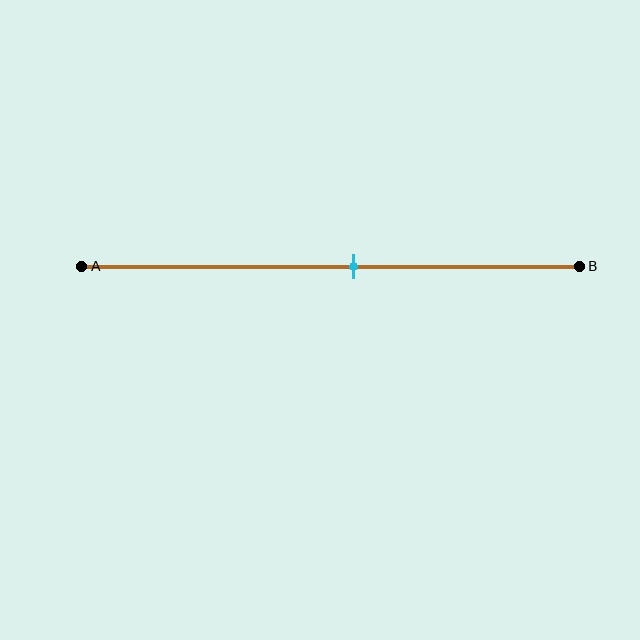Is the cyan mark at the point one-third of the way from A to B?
No, the mark is at about 55% from A, not at the 33% one-third point.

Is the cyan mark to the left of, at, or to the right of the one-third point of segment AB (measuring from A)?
The cyan mark is to the right of the one-third point of segment AB.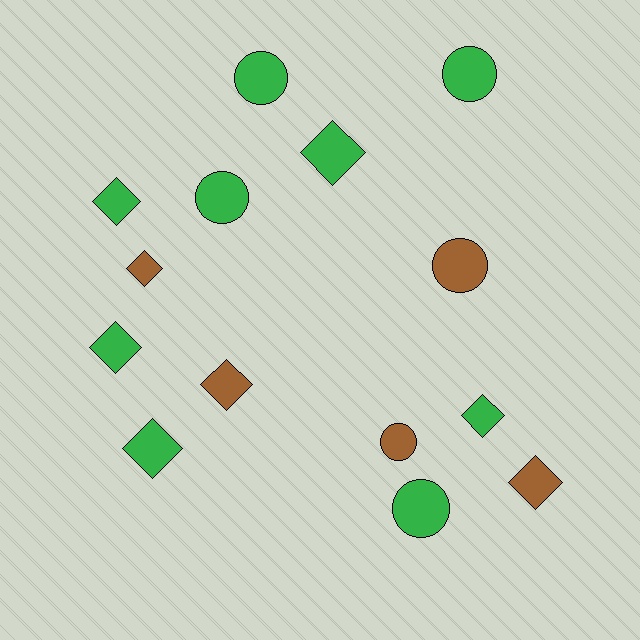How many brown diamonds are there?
There are 3 brown diamonds.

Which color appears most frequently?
Green, with 9 objects.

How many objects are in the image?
There are 14 objects.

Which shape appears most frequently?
Diamond, with 8 objects.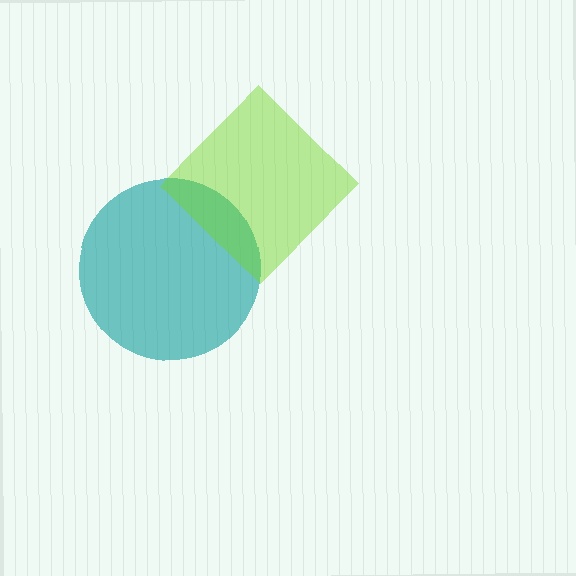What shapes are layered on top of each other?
The layered shapes are: a teal circle, a lime diamond.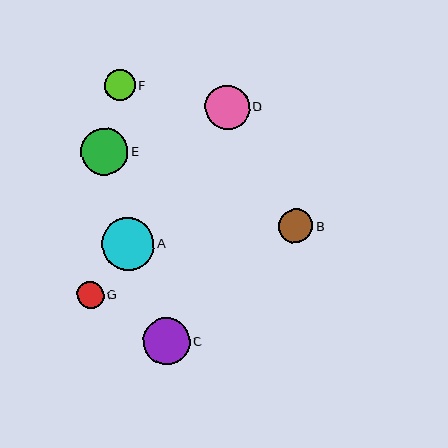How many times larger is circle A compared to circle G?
Circle A is approximately 2.0 times the size of circle G.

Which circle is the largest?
Circle A is the largest with a size of approximately 52 pixels.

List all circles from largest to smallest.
From largest to smallest: A, E, C, D, B, F, G.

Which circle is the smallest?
Circle G is the smallest with a size of approximately 27 pixels.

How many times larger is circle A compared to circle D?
Circle A is approximately 1.2 times the size of circle D.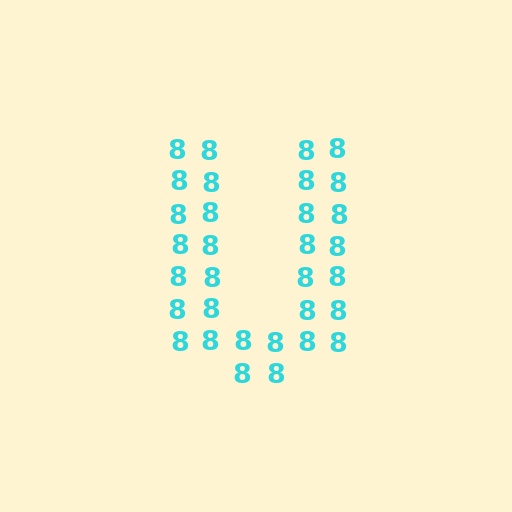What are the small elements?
The small elements are digit 8's.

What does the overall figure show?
The overall figure shows the letter U.